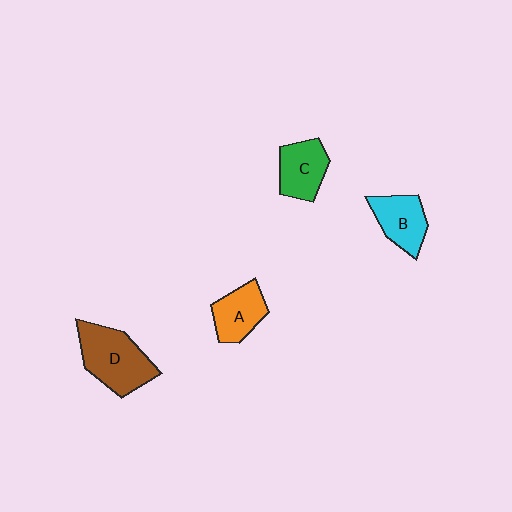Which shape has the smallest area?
Shape A (orange).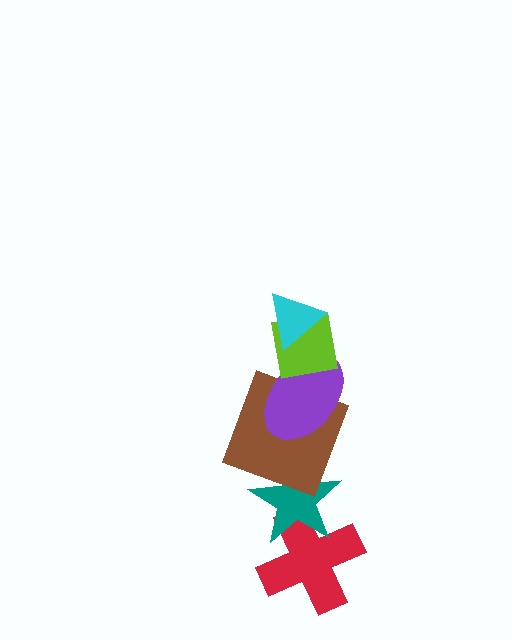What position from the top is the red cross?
The red cross is 6th from the top.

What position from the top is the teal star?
The teal star is 5th from the top.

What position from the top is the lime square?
The lime square is 2nd from the top.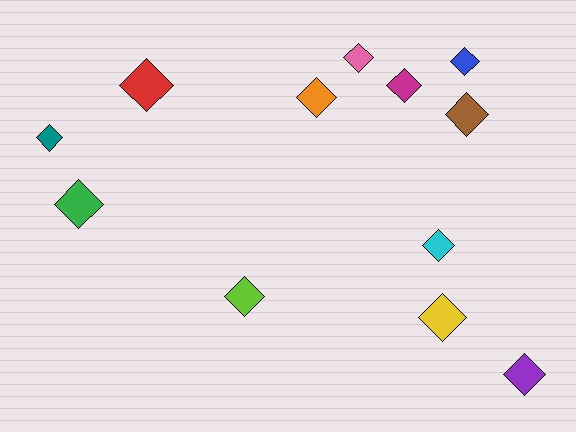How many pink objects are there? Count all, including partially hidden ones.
There is 1 pink object.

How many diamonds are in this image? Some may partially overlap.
There are 12 diamonds.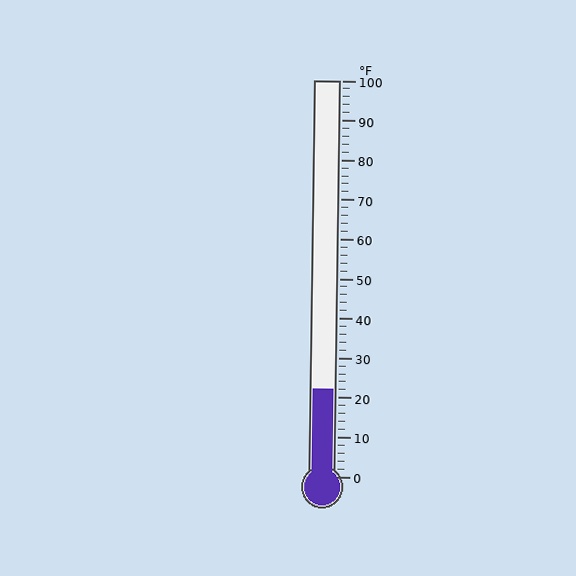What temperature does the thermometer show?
The thermometer shows approximately 22°F.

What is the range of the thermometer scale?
The thermometer scale ranges from 0°F to 100°F.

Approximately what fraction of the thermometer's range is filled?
The thermometer is filled to approximately 20% of its range.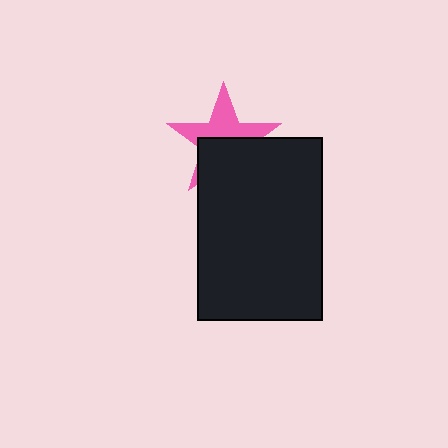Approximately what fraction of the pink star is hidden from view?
Roughly 49% of the pink star is hidden behind the black rectangle.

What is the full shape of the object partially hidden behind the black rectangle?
The partially hidden object is a pink star.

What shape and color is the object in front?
The object in front is a black rectangle.